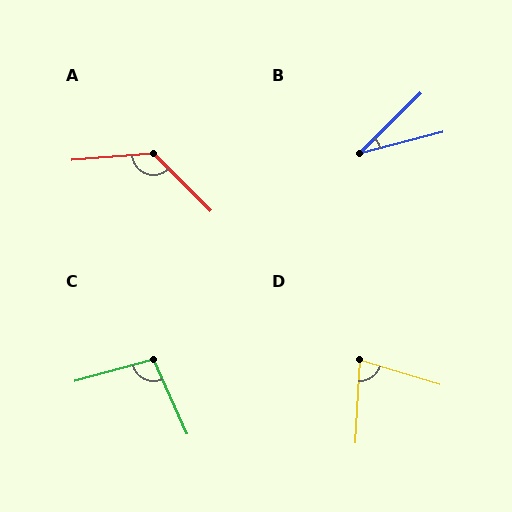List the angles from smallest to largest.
B (30°), D (76°), C (98°), A (130°).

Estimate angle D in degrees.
Approximately 76 degrees.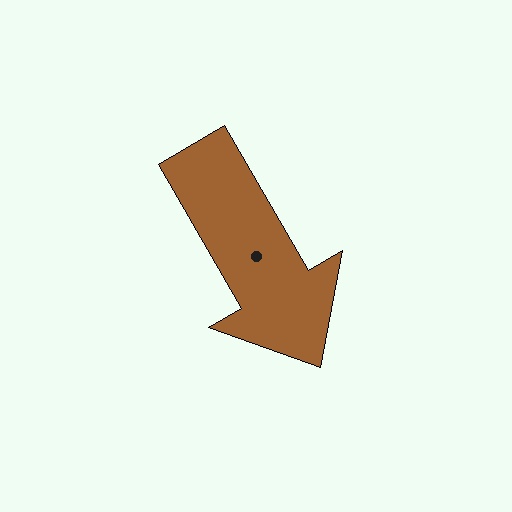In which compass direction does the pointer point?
Southeast.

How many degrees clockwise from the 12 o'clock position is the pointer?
Approximately 150 degrees.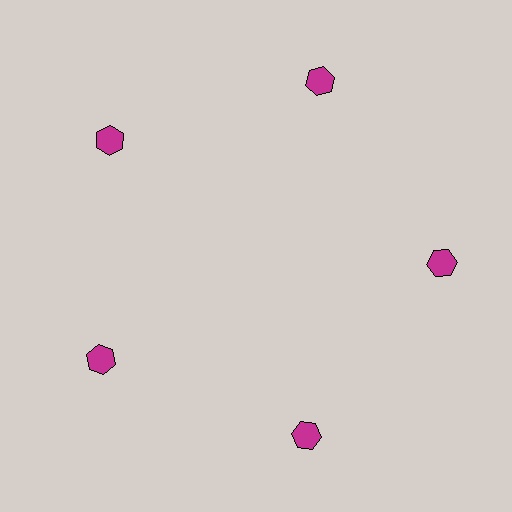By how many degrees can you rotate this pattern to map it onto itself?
The pattern maps onto itself every 72 degrees of rotation.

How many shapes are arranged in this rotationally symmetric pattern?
There are 5 shapes, arranged in 5 groups of 1.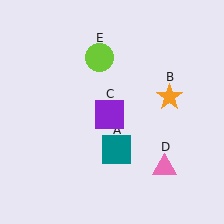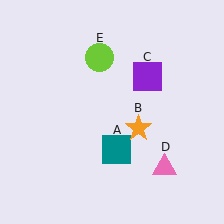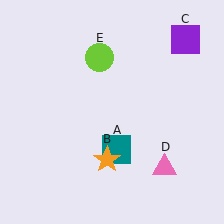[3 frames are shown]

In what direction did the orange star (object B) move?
The orange star (object B) moved down and to the left.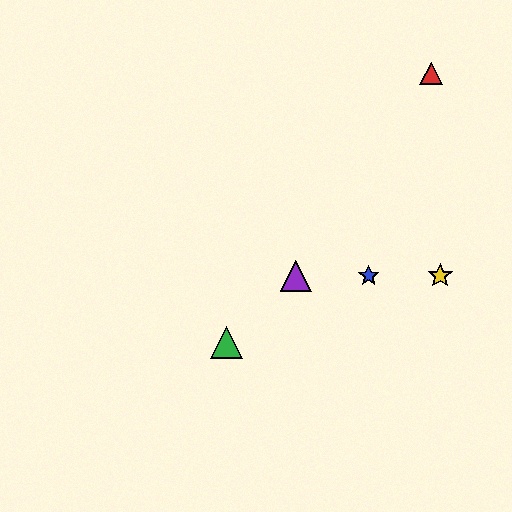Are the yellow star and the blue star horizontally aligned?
Yes, both are at y≈276.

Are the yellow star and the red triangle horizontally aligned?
No, the yellow star is at y≈276 and the red triangle is at y≈73.